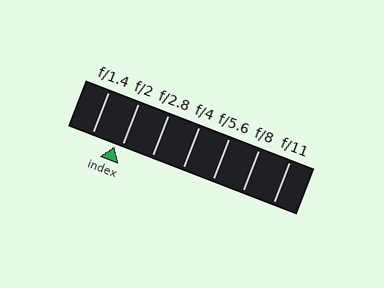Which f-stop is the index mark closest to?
The index mark is closest to f/2.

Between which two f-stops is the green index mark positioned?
The index mark is between f/1.4 and f/2.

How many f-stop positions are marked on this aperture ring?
There are 7 f-stop positions marked.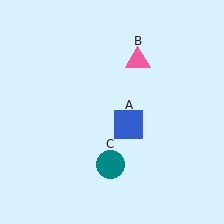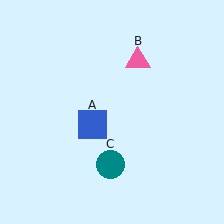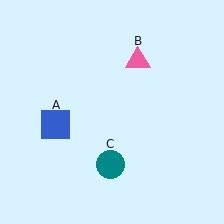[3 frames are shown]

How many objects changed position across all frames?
1 object changed position: blue square (object A).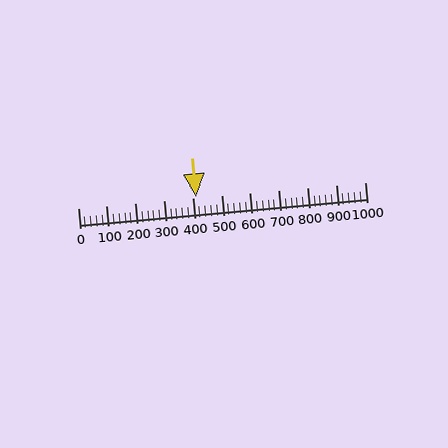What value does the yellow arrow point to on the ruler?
The yellow arrow points to approximately 410.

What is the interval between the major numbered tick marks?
The major tick marks are spaced 100 units apart.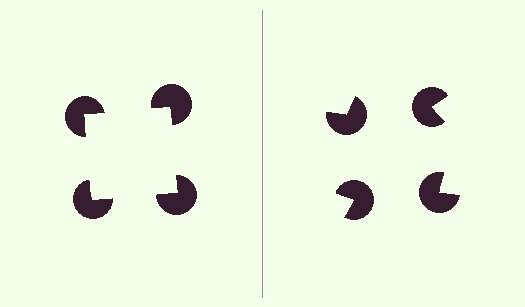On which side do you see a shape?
An illusory square appears on the left side. On the right side the wedge cuts are rotated, so no coherent shape forms.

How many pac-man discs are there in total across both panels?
8 — 4 on each side.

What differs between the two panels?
The pac-man discs are positioned identically on both sides; only the wedge orientations differ. On the left they align to a square; on the right they are misaligned.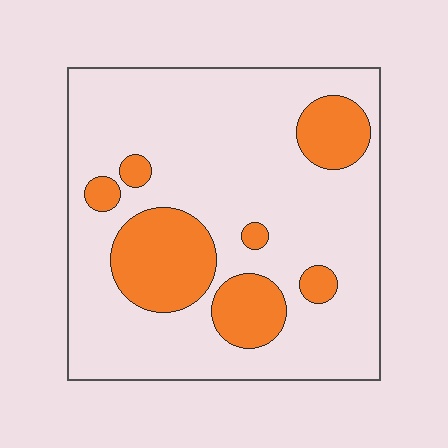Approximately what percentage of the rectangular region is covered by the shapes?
Approximately 20%.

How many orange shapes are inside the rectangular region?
7.